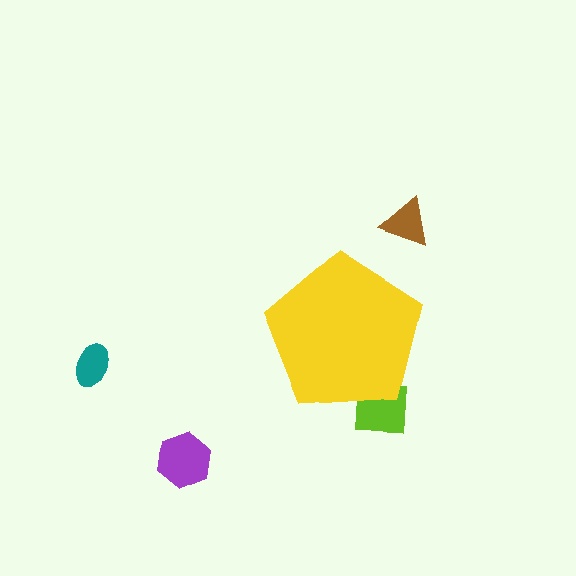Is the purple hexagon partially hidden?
No, the purple hexagon is fully visible.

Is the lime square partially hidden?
Yes, the lime square is partially hidden behind the yellow pentagon.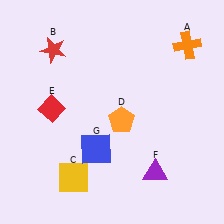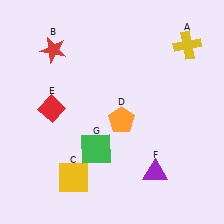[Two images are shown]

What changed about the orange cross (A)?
In Image 1, A is orange. In Image 2, it changed to yellow.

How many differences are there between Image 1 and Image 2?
There are 2 differences between the two images.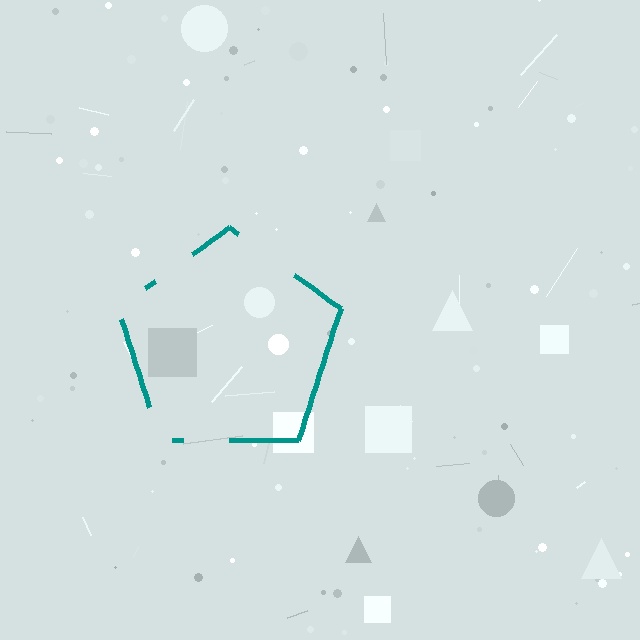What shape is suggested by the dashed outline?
The dashed outline suggests a pentagon.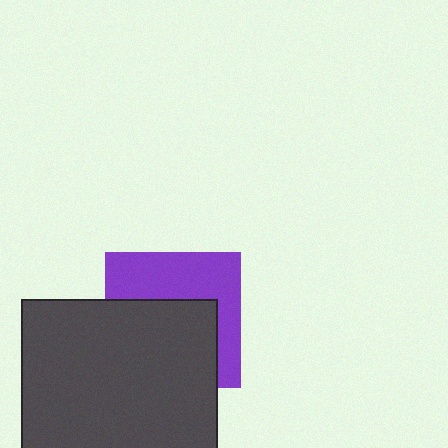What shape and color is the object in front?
The object in front is a dark gray square.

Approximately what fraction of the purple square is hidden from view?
Roughly 53% of the purple square is hidden behind the dark gray square.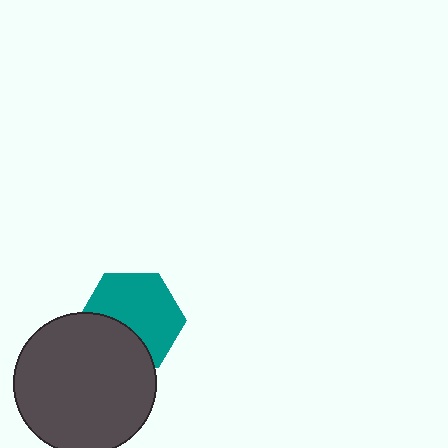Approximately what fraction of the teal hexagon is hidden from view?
Roughly 35% of the teal hexagon is hidden behind the dark gray circle.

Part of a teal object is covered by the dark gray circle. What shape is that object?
It is a hexagon.